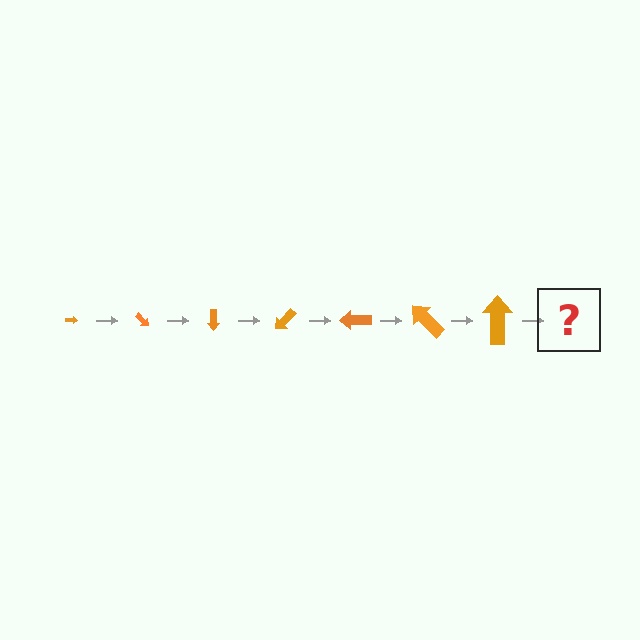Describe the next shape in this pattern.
It should be an arrow, larger than the previous one and rotated 315 degrees from the start.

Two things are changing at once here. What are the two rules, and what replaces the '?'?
The two rules are that the arrow grows larger each step and it rotates 45 degrees each step. The '?' should be an arrow, larger than the previous one and rotated 315 degrees from the start.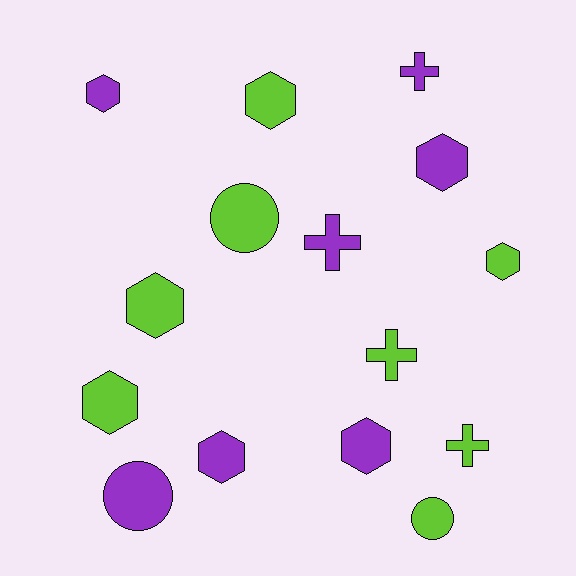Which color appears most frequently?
Lime, with 8 objects.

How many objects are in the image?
There are 15 objects.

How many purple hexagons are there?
There are 4 purple hexagons.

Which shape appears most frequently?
Hexagon, with 8 objects.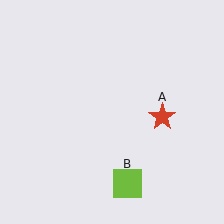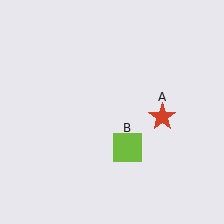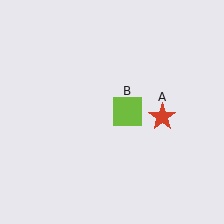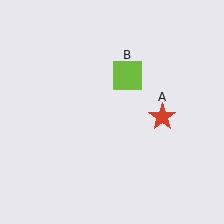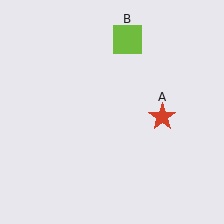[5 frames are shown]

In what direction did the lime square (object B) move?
The lime square (object B) moved up.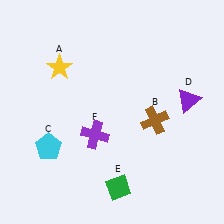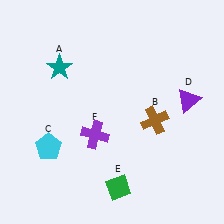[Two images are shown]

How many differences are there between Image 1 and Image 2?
There is 1 difference between the two images.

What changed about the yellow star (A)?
In Image 1, A is yellow. In Image 2, it changed to teal.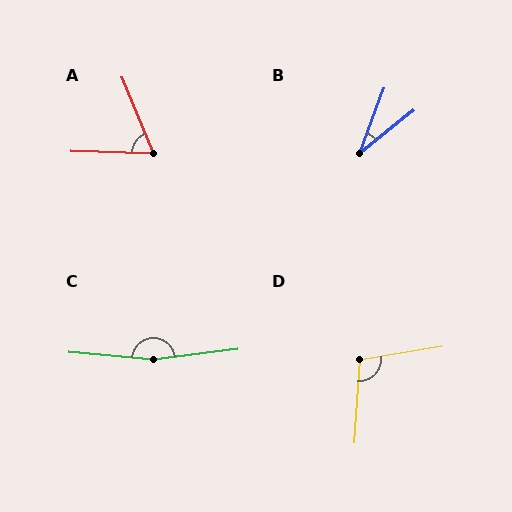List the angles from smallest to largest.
B (30°), A (66°), D (104°), C (168°).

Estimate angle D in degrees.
Approximately 104 degrees.